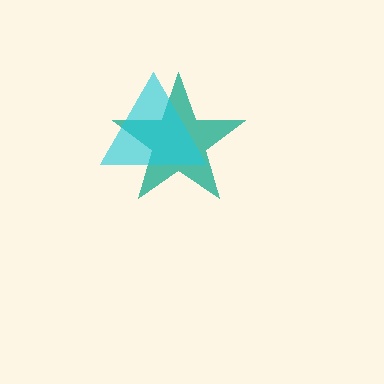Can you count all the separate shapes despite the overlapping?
Yes, there are 2 separate shapes.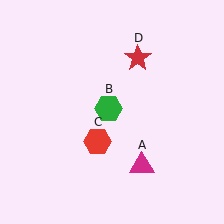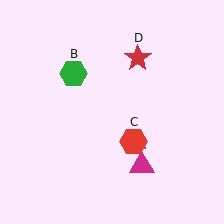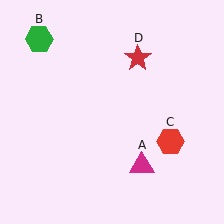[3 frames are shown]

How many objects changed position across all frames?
2 objects changed position: green hexagon (object B), red hexagon (object C).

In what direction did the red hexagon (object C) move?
The red hexagon (object C) moved right.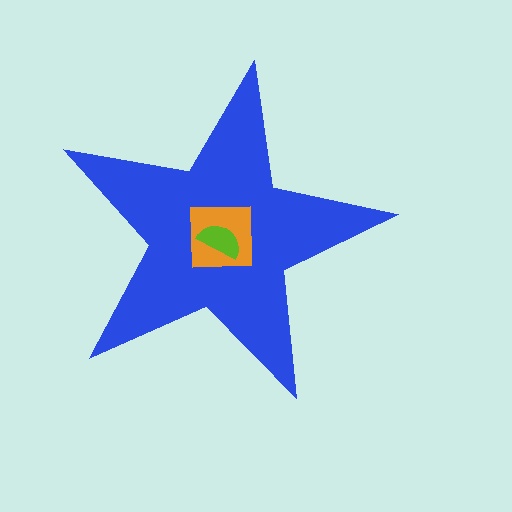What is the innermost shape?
The lime semicircle.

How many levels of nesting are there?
3.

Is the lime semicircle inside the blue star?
Yes.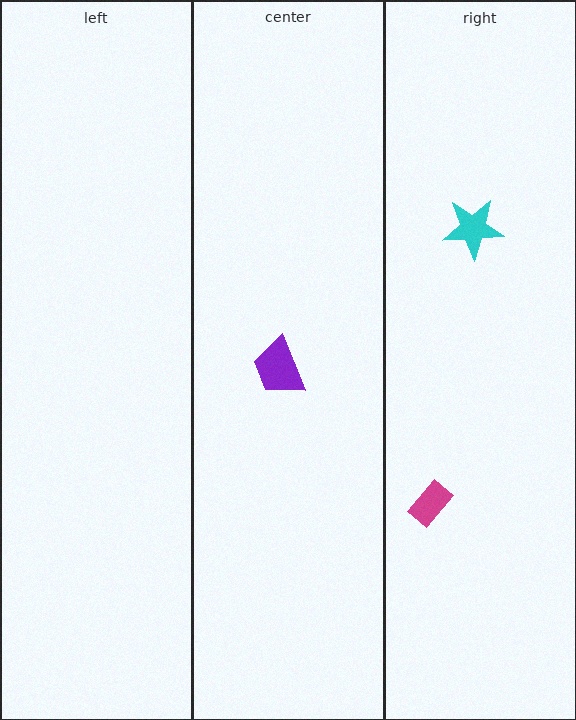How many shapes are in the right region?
2.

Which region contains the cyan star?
The right region.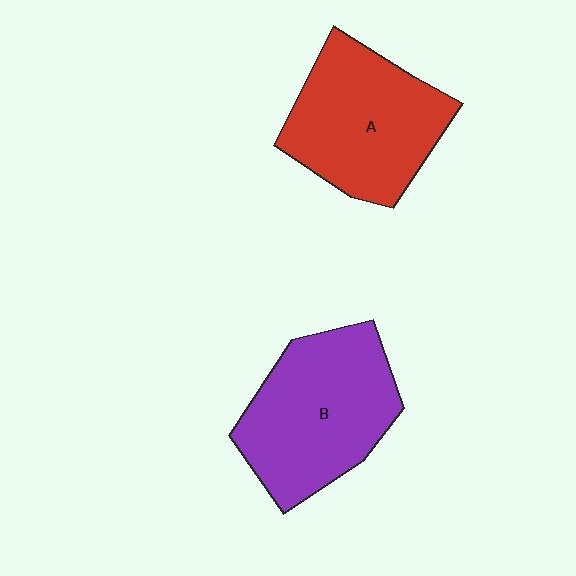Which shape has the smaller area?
Shape A (red).